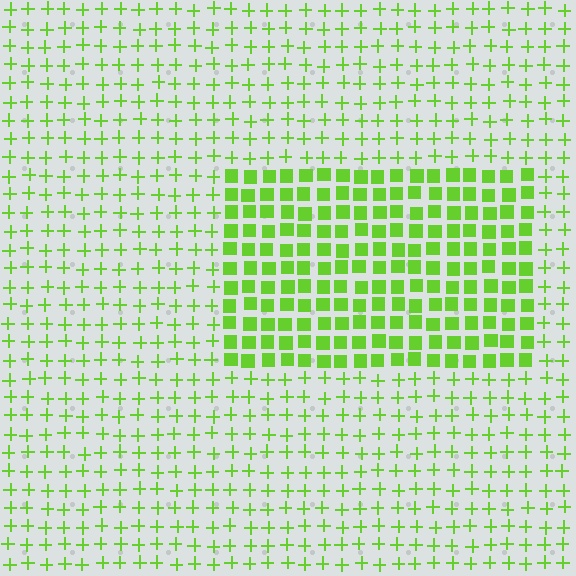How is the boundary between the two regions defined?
The boundary is defined by a change in element shape: squares inside vs. plus signs outside. All elements share the same color and spacing.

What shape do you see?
I see a rectangle.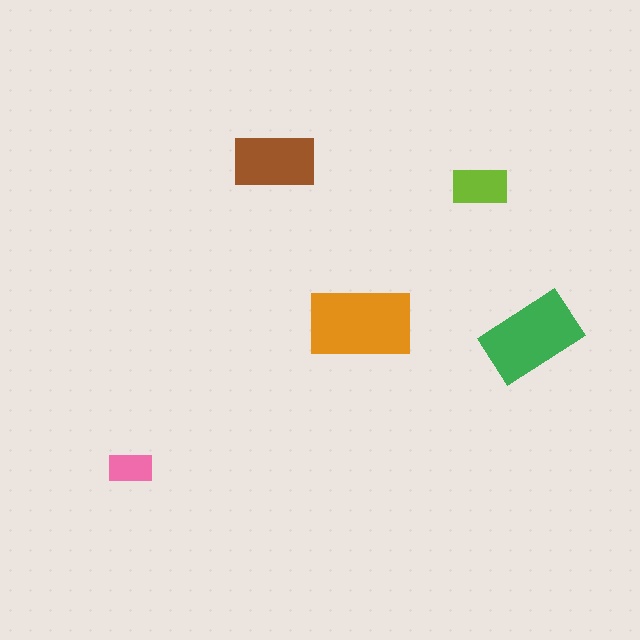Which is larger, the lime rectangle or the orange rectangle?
The orange one.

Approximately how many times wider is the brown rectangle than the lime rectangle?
About 1.5 times wider.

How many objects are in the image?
There are 5 objects in the image.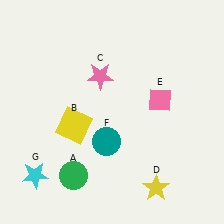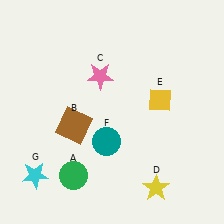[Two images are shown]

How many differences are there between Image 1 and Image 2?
There are 2 differences between the two images.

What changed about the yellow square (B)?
In Image 1, B is yellow. In Image 2, it changed to brown.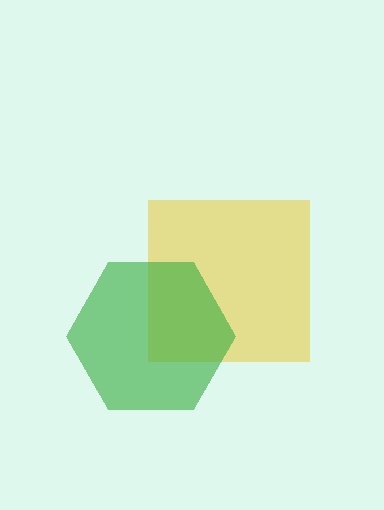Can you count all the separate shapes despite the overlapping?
Yes, there are 2 separate shapes.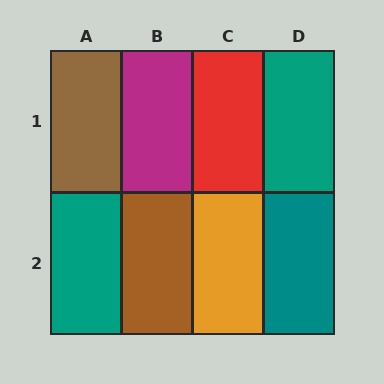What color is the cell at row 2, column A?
Teal.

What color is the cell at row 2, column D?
Teal.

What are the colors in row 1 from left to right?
Brown, magenta, red, teal.